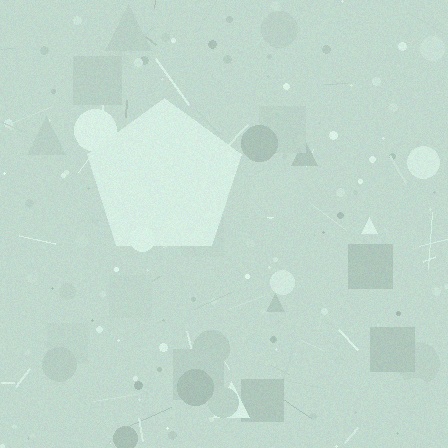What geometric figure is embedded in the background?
A pentagon is embedded in the background.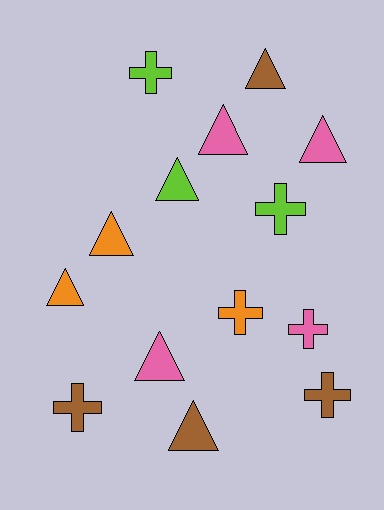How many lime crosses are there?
There are 2 lime crosses.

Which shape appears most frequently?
Triangle, with 8 objects.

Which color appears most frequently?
Pink, with 4 objects.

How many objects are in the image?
There are 14 objects.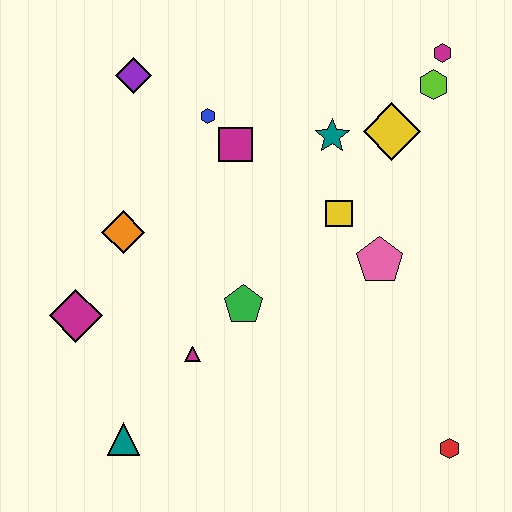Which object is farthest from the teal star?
The teal triangle is farthest from the teal star.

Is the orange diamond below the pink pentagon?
No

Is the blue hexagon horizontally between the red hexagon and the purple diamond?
Yes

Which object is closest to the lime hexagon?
The magenta hexagon is closest to the lime hexagon.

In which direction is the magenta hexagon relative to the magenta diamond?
The magenta hexagon is to the right of the magenta diamond.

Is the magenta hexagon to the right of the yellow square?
Yes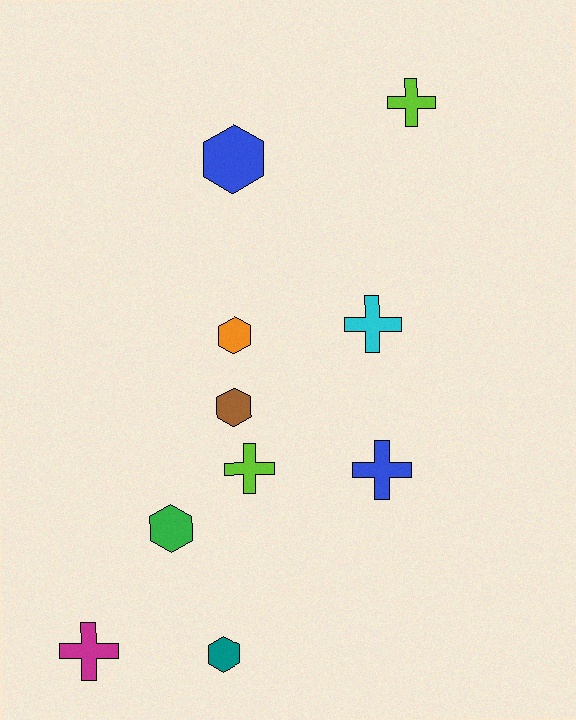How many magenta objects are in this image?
There is 1 magenta object.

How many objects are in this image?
There are 10 objects.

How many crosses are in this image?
There are 5 crosses.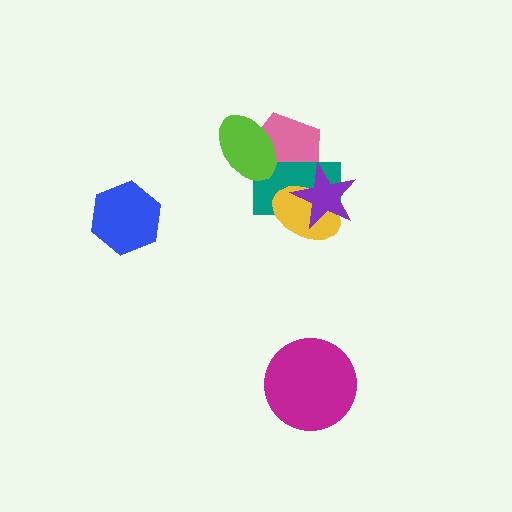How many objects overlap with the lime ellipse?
2 objects overlap with the lime ellipse.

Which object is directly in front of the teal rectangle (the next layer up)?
The yellow ellipse is directly in front of the teal rectangle.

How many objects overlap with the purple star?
3 objects overlap with the purple star.